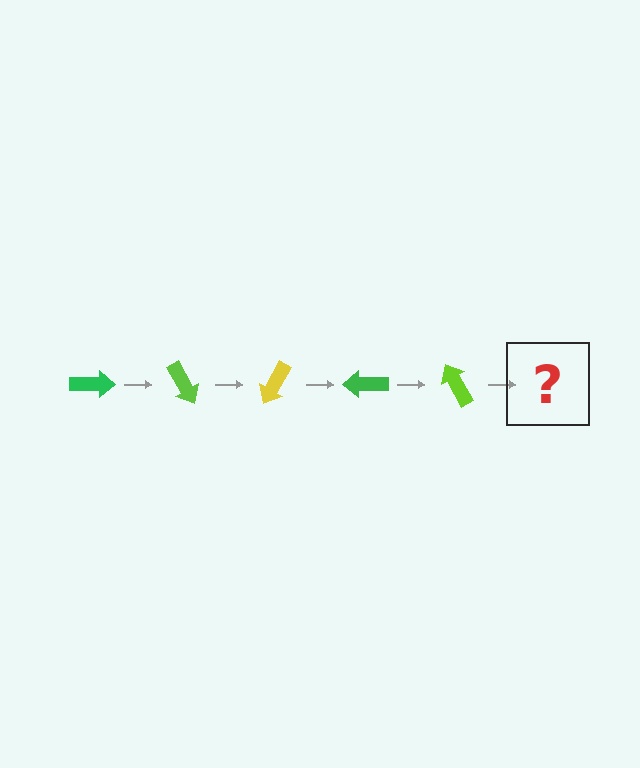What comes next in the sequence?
The next element should be a yellow arrow, rotated 300 degrees from the start.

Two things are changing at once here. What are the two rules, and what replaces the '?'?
The two rules are that it rotates 60 degrees each step and the color cycles through green, lime, and yellow. The '?' should be a yellow arrow, rotated 300 degrees from the start.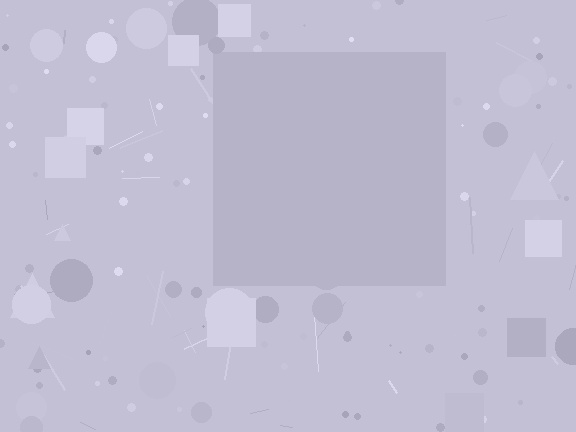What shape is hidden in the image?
A square is hidden in the image.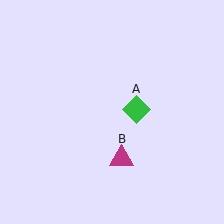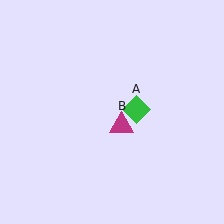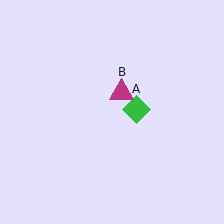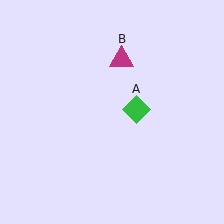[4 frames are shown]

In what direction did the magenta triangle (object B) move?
The magenta triangle (object B) moved up.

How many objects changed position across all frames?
1 object changed position: magenta triangle (object B).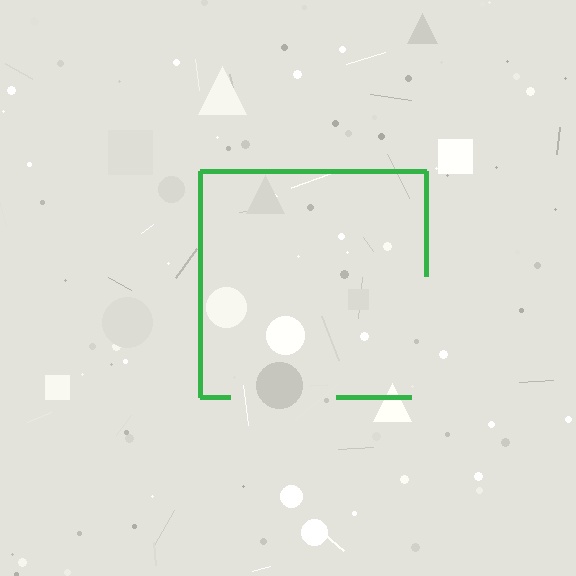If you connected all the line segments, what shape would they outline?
They would outline a square.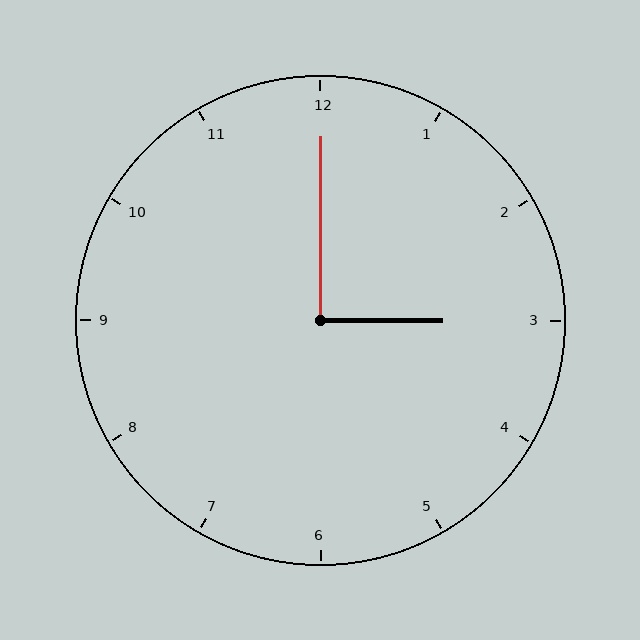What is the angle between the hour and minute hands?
Approximately 90 degrees.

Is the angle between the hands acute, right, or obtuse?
It is right.